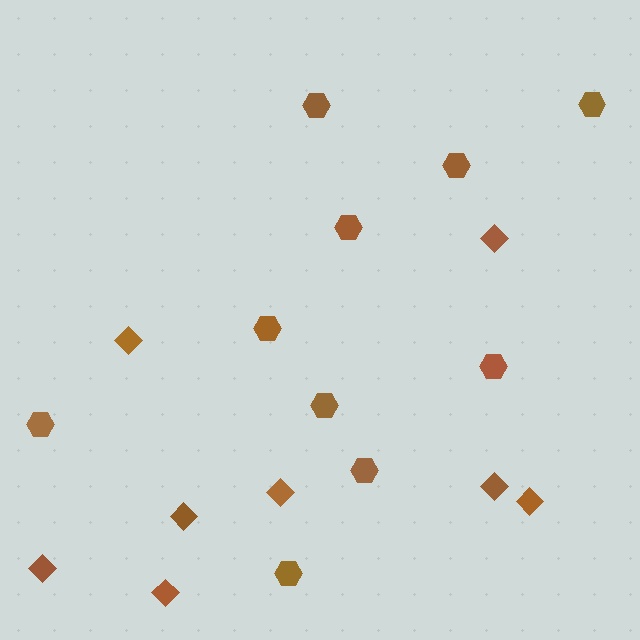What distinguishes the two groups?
There are 2 groups: one group of diamonds (8) and one group of hexagons (10).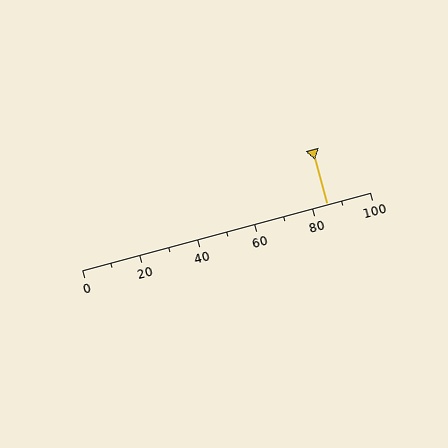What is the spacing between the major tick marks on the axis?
The major ticks are spaced 20 apart.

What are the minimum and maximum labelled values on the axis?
The axis runs from 0 to 100.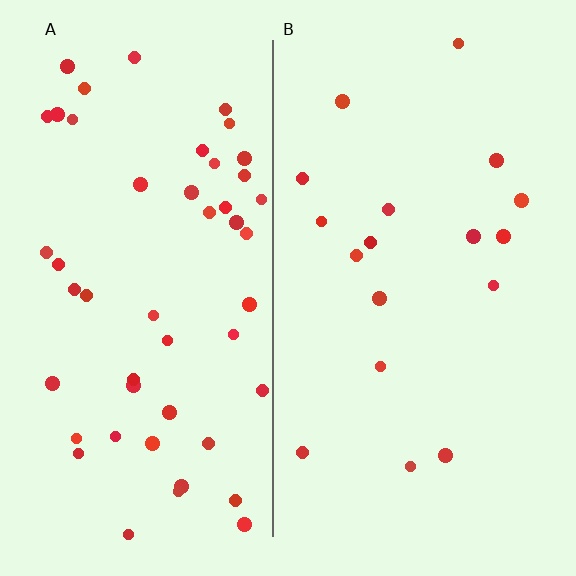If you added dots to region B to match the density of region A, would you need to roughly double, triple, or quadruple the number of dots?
Approximately triple.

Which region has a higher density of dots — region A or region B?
A (the left).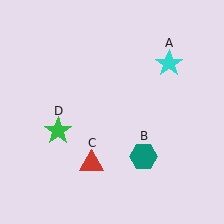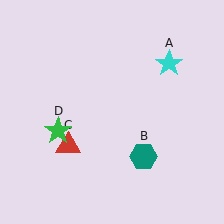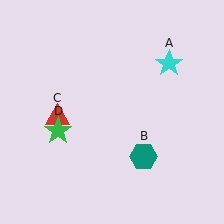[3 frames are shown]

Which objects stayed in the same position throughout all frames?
Cyan star (object A) and teal hexagon (object B) and green star (object D) remained stationary.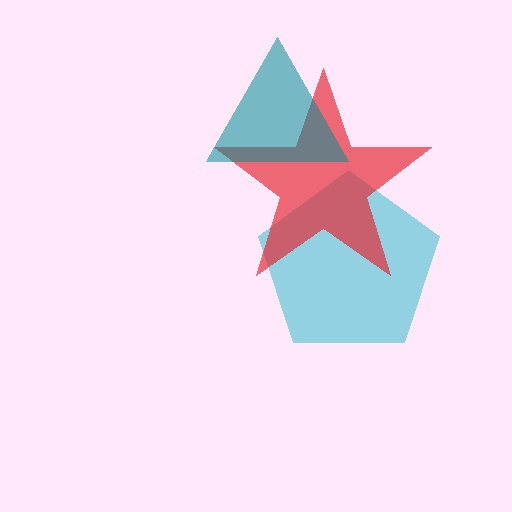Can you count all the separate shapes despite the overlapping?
Yes, there are 3 separate shapes.